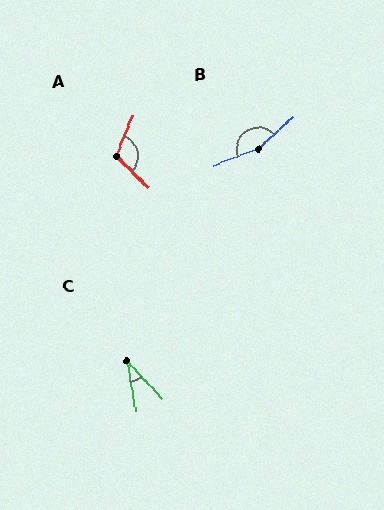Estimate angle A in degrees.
Approximately 112 degrees.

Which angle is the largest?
B, at approximately 158 degrees.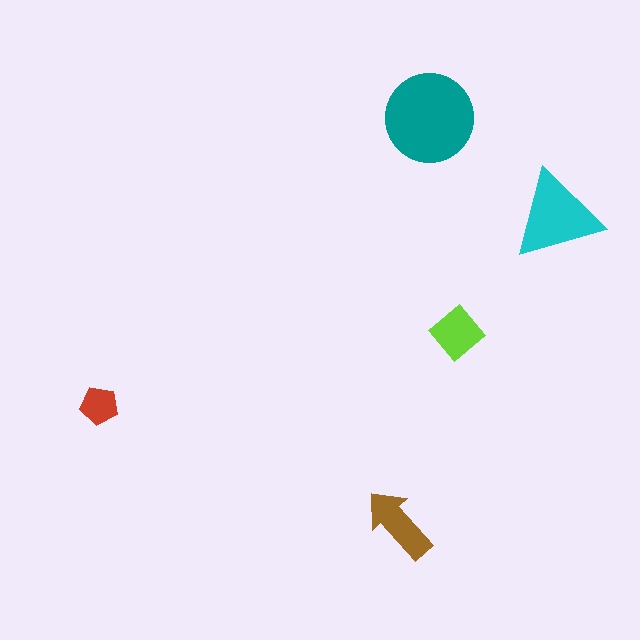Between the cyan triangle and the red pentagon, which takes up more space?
The cyan triangle.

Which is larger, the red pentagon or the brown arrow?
The brown arrow.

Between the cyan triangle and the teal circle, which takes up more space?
The teal circle.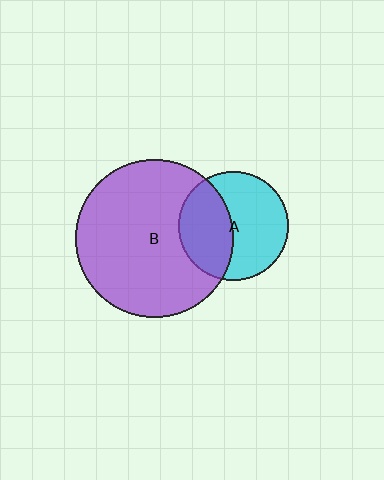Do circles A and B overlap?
Yes.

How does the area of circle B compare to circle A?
Approximately 2.1 times.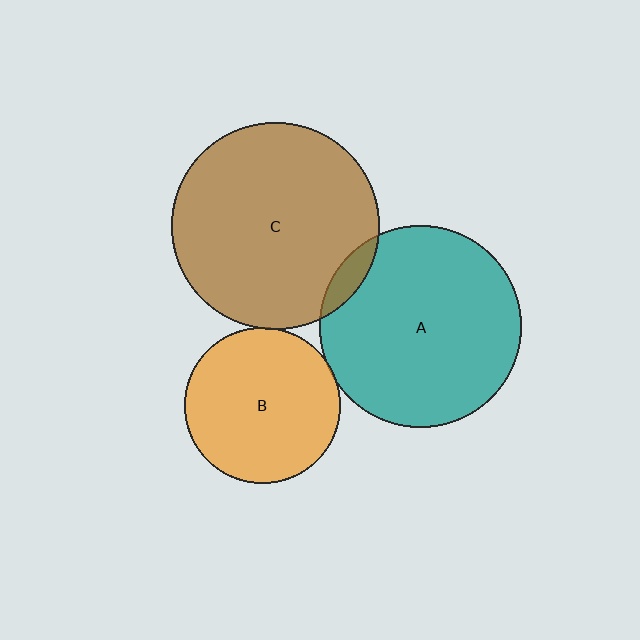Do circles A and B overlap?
Yes.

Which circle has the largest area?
Circle C (brown).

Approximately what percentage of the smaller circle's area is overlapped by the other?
Approximately 5%.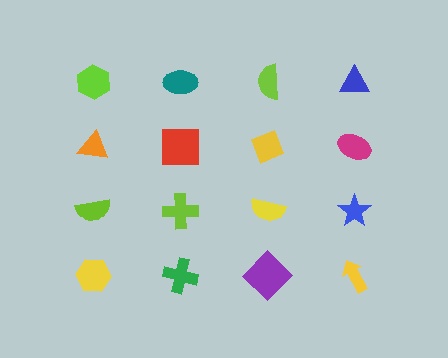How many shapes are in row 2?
4 shapes.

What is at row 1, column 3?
A lime semicircle.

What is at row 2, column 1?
An orange triangle.